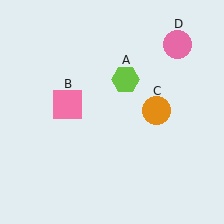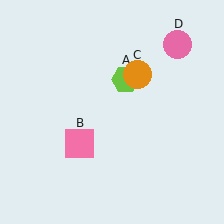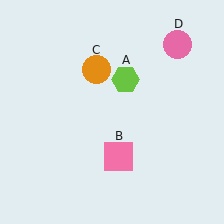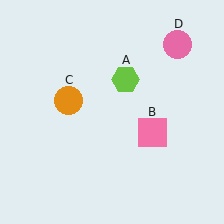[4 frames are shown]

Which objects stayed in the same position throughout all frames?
Lime hexagon (object A) and pink circle (object D) remained stationary.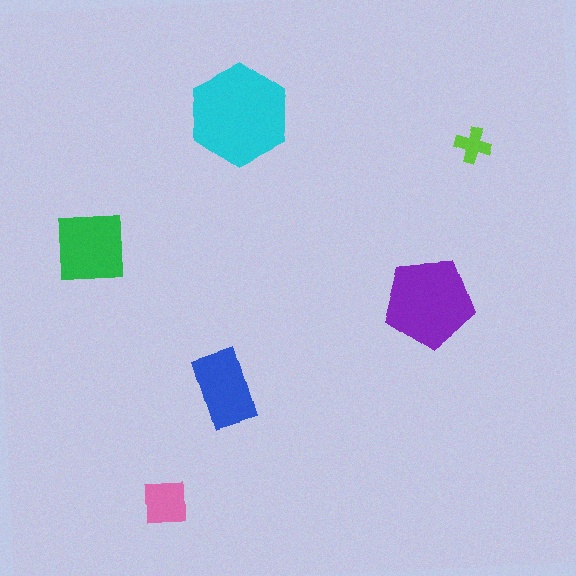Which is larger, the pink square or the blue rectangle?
The blue rectangle.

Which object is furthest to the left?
The green square is leftmost.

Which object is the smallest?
The lime cross.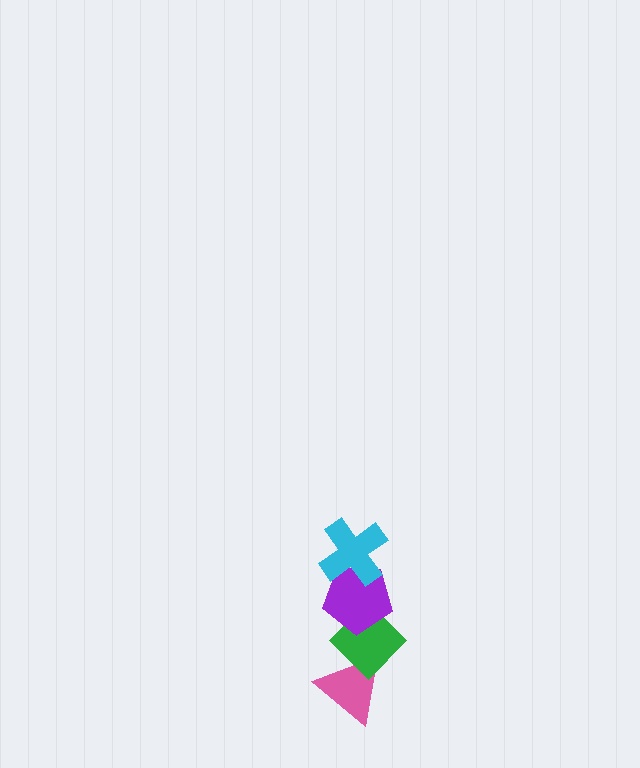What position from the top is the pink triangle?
The pink triangle is 4th from the top.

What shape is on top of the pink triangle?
The green diamond is on top of the pink triangle.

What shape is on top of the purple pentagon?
The cyan cross is on top of the purple pentagon.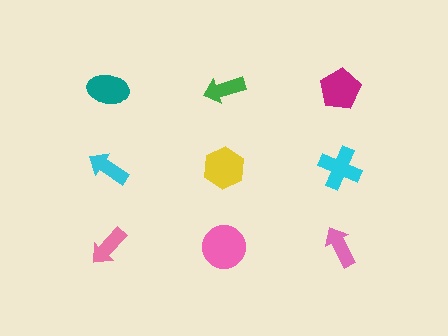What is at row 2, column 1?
A cyan arrow.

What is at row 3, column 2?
A pink circle.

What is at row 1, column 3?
A magenta pentagon.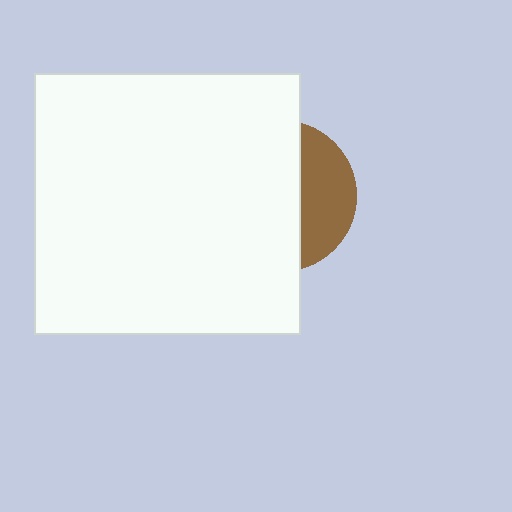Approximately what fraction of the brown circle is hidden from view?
Roughly 67% of the brown circle is hidden behind the white rectangle.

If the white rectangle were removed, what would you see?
You would see the complete brown circle.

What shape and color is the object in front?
The object in front is a white rectangle.